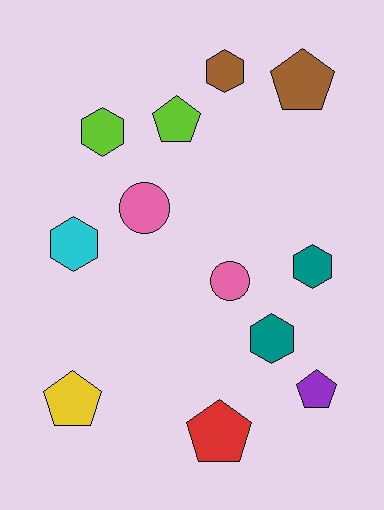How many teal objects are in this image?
There are 2 teal objects.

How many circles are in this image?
There are 2 circles.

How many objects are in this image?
There are 12 objects.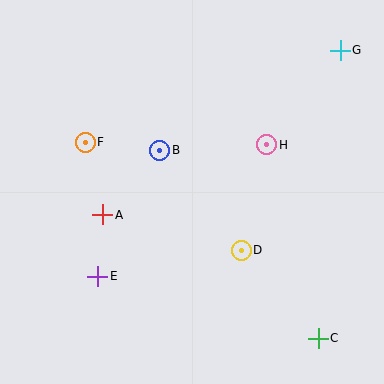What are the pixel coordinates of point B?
Point B is at (160, 150).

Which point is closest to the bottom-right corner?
Point C is closest to the bottom-right corner.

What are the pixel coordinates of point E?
Point E is at (98, 276).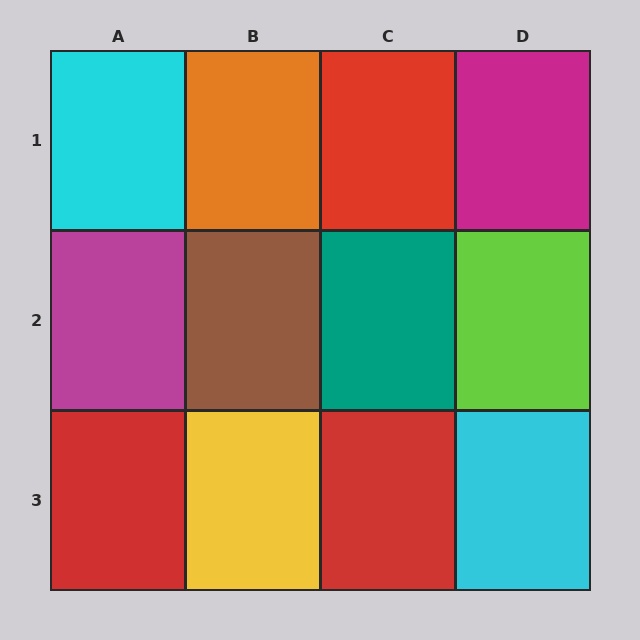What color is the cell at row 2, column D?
Lime.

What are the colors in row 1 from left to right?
Cyan, orange, red, magenta.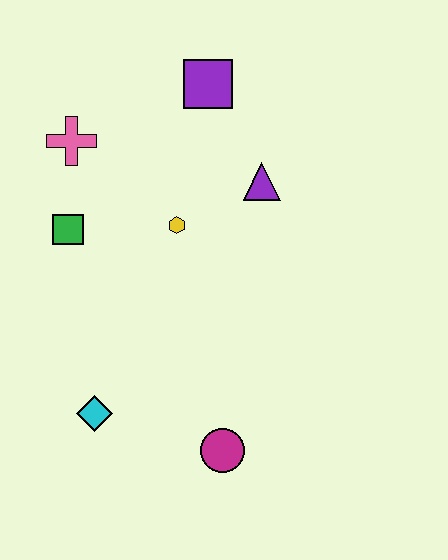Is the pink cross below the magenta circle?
No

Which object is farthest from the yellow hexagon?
The magenta circle is farthest from the yellow hexagon.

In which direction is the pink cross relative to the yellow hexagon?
The pink cross is to the left of the yellow hexagon.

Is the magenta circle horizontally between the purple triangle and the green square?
Yes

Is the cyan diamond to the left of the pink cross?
No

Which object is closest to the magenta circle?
The cyan diamond is closest to the magenta circle.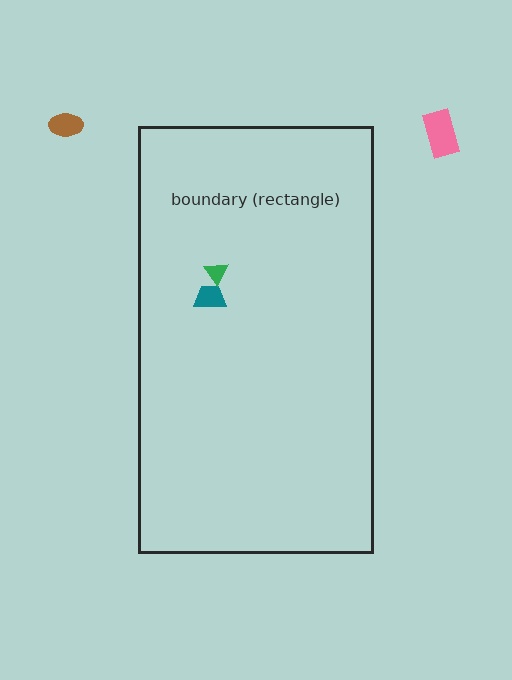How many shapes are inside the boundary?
2 inside, 2 outside.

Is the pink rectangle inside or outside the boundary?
Outside.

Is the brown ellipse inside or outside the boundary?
Outside.